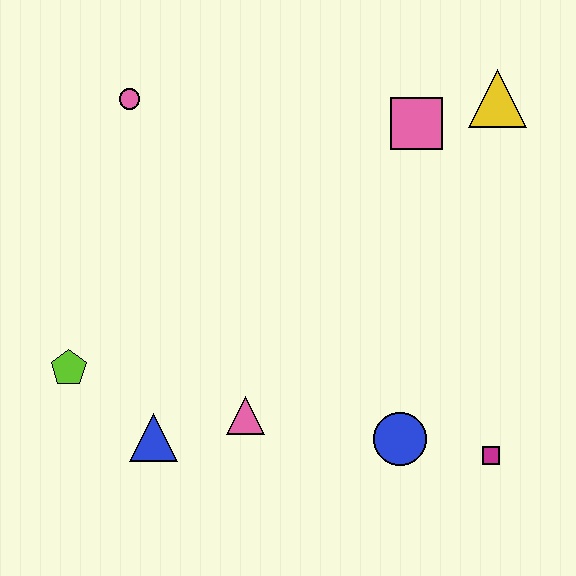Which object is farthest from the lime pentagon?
The yellow triangle is farthest from the lime pentagon.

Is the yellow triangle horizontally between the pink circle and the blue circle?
No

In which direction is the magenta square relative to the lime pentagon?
The magenta square is to the right of the lime pentagon.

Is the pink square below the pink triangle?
No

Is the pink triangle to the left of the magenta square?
Yes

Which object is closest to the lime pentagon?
The blue triangle is closest to the lime pentagon.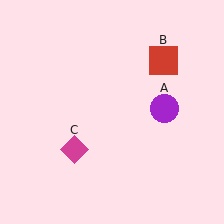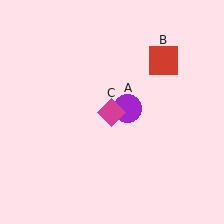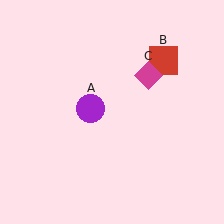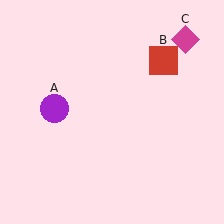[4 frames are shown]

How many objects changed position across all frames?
2 objects changed position: purple circle (object A), magenta diamond (object C).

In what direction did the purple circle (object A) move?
The purple circle (object A) moved left.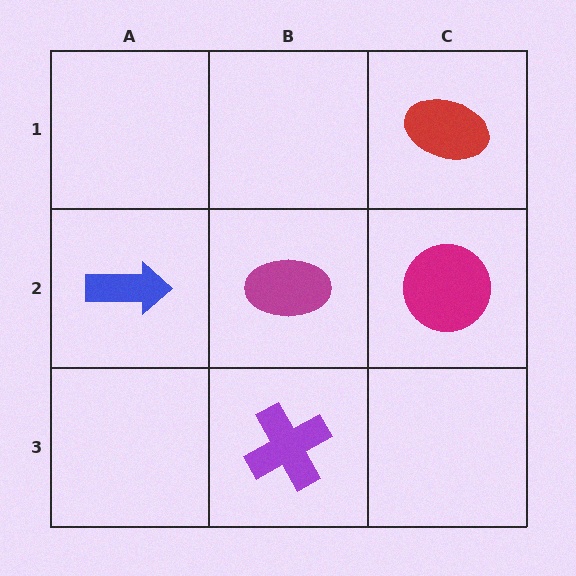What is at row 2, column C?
A magenta circle.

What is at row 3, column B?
A purple cross.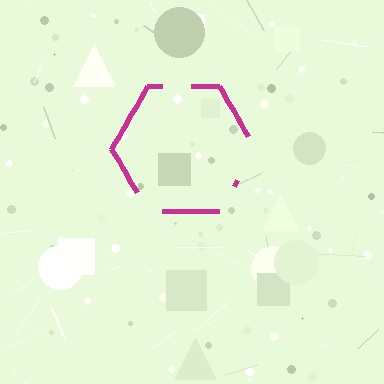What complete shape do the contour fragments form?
The contour fragments form a hexagon.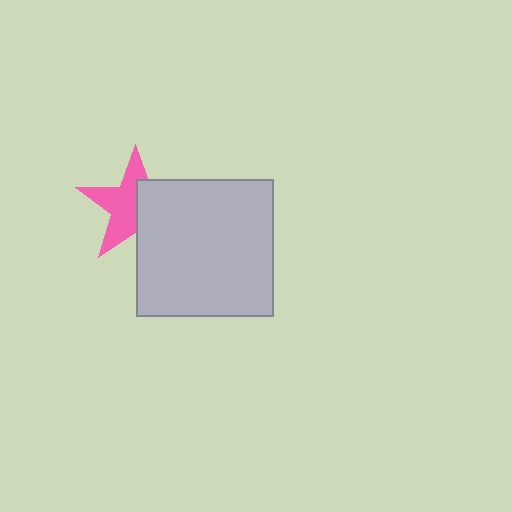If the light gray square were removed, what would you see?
You would see the complete pink star.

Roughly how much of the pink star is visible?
About half of it is visible (roughly 55%).